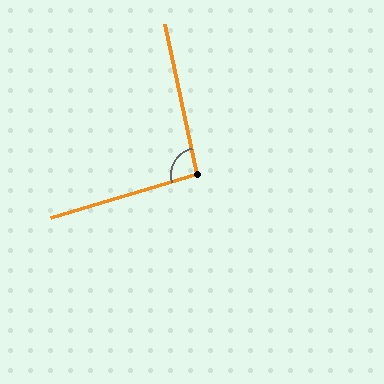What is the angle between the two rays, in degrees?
Approximately 94 degrees.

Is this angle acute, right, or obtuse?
It is approximately a right angle.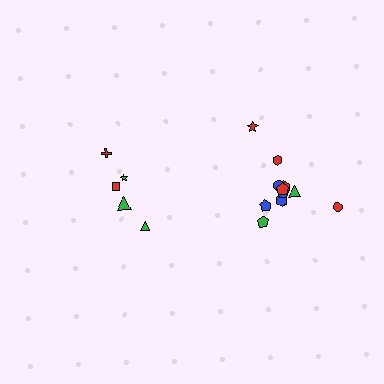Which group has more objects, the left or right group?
The right group.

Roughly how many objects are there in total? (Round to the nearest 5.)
Roughly 15 objects in total.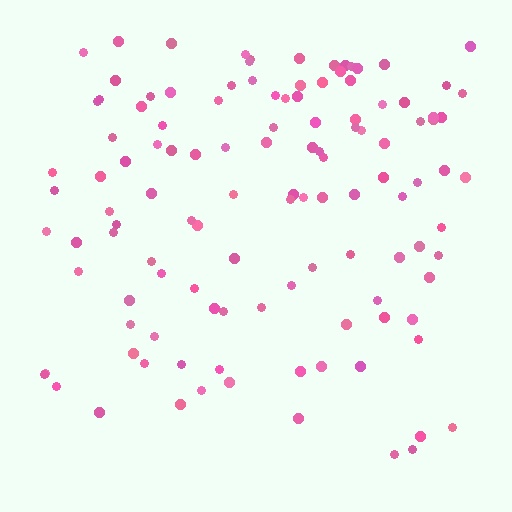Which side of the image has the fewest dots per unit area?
The bottom.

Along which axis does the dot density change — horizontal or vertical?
Vertical.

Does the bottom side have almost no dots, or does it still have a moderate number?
Still a moderate number, just noticeably fewer than the top.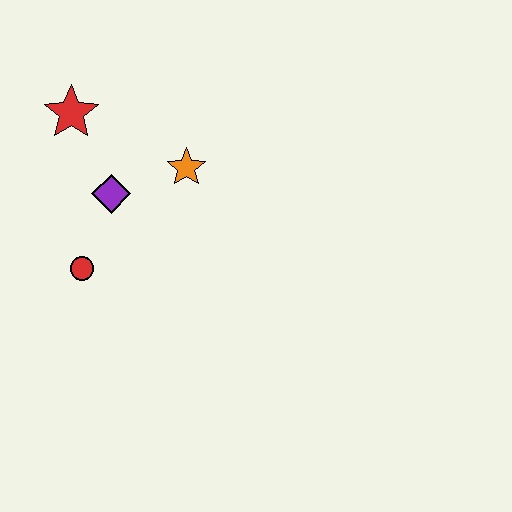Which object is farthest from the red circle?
The red star is farthest from the red circle.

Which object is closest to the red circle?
The purple diamond is closest to the red circle.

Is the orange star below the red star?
Yes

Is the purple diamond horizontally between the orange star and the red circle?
Yes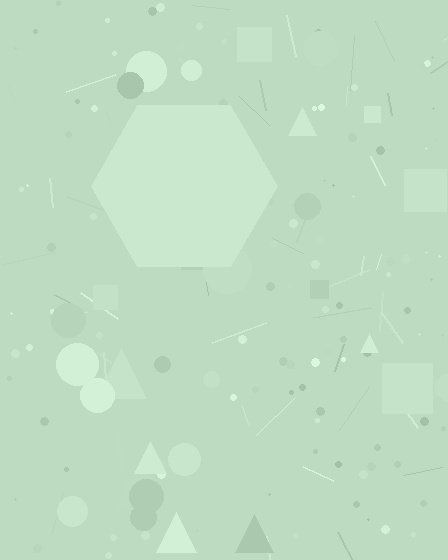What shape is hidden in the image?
A hexagon is hidden in the image.